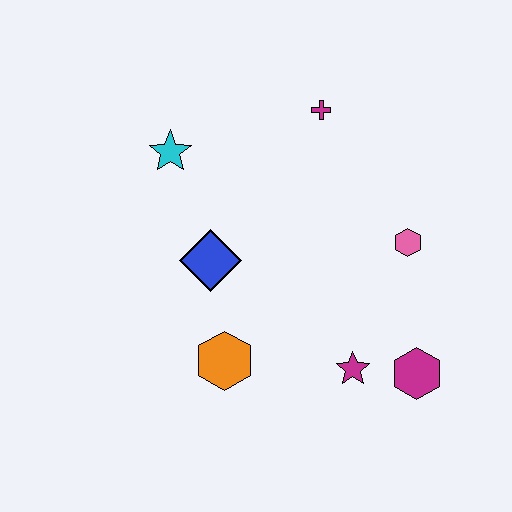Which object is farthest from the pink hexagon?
The cyan star is farthest from the pink hexagon.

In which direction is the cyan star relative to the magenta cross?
The cyan star is to the left of the magenta cross.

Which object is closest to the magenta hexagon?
The magenta star is closest to the magenta hexagon.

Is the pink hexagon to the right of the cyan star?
Yes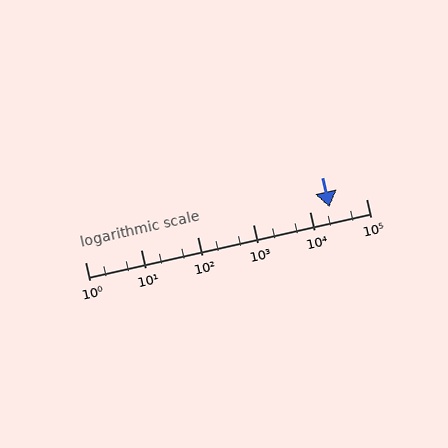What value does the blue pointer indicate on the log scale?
The pointer indicates approximately 22000.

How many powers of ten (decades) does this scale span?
The scale spans 5 decades, from 1 to 100000.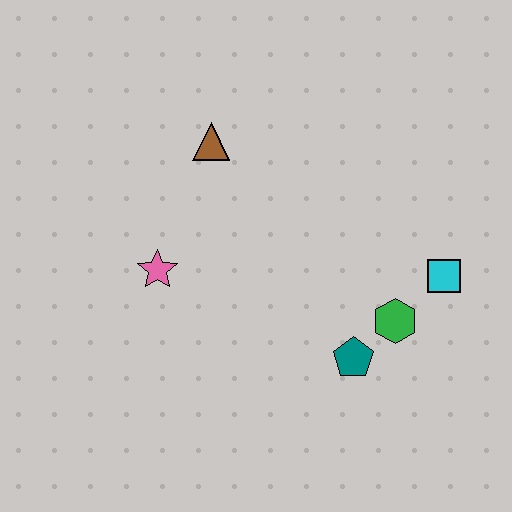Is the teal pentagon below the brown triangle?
Yes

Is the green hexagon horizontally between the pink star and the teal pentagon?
No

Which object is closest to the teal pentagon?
The green hexagon is closest to the teal pentagon.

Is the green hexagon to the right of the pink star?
Yes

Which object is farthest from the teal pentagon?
The brown triangle is farthest from the teal pentagon.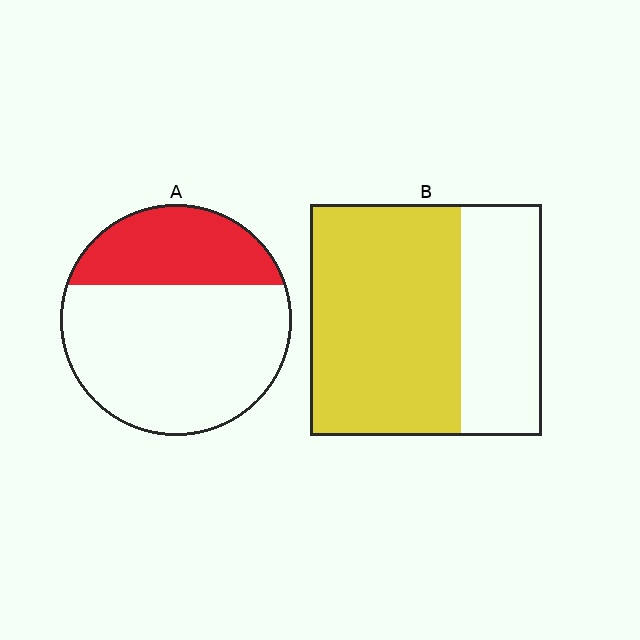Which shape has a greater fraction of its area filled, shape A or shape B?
Shape B.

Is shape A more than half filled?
No.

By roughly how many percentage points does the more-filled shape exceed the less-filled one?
By roughly 35 percentage points (B over A).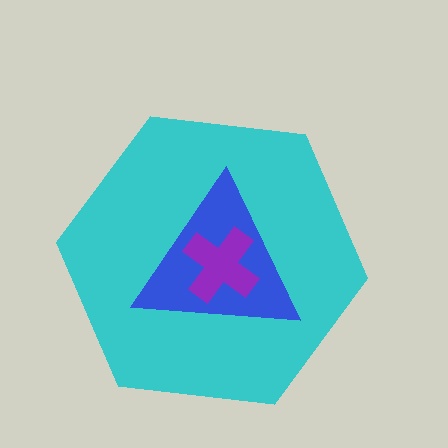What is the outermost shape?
The cyan hexagon.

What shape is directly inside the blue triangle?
The purple cross.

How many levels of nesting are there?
3.